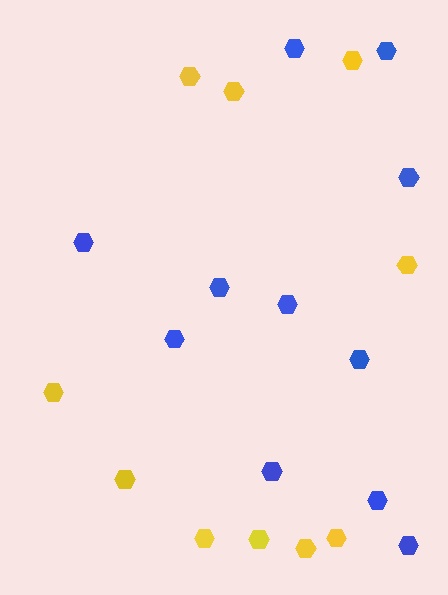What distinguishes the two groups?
There are 2 groups: one group of blue hexagons (11) and one group of yellow hexagons (10).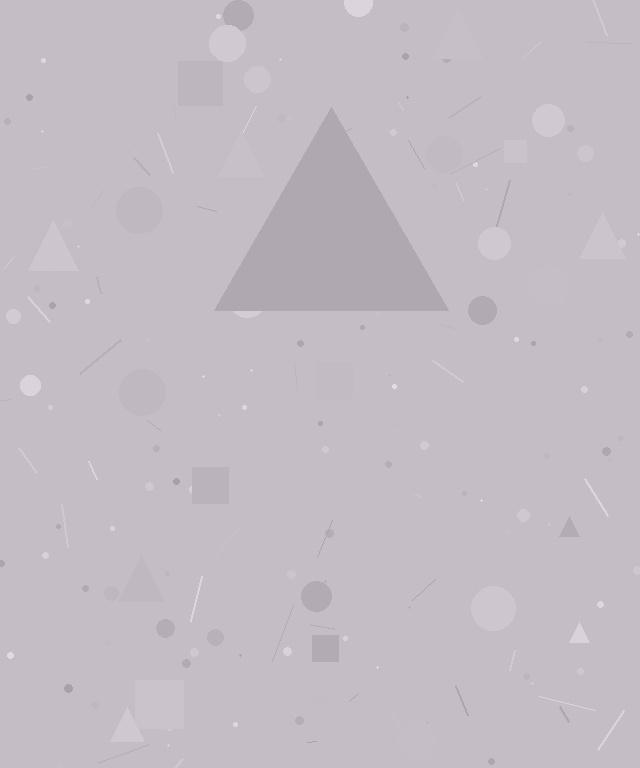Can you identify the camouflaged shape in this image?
The camouflaged shape is a triangle.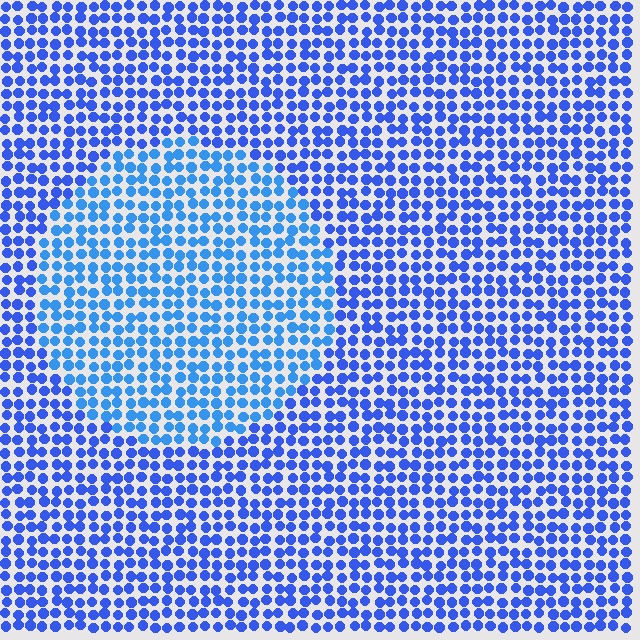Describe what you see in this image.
The image is filled with small blue elements in a uniform arrangement. A circle-shaped region is visible where the elements are tinted to a slightly different hue, forming a subtle color boundary.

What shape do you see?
I see a circle.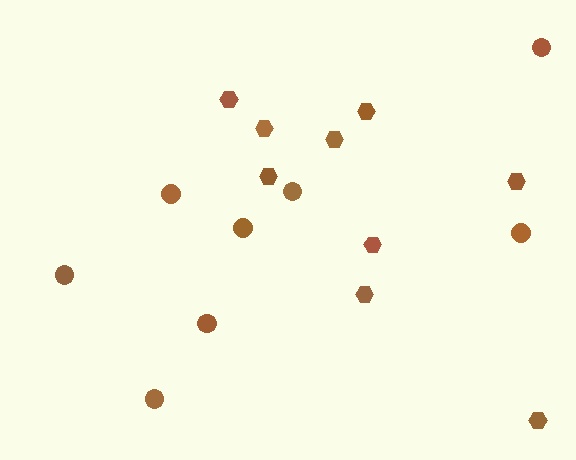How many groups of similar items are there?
There are 2 groups: one group of circles (8) and one group of hexagons (9).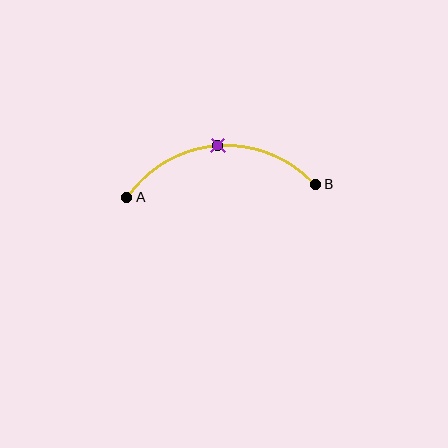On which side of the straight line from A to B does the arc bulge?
The arc bulges above the straight line connecting A and B.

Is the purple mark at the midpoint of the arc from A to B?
Yes. The purple mark lies on the arc at equal arc-length from both A and B — it is the arc midpoint.